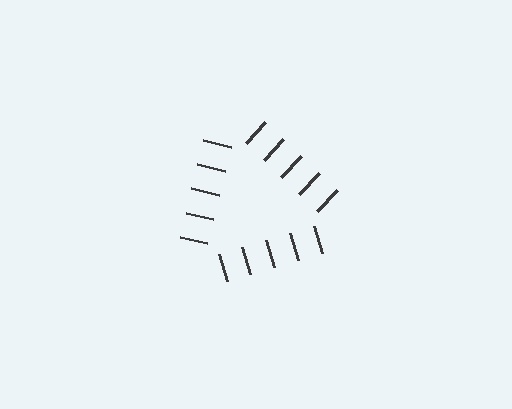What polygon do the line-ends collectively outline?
An illusory triangle — the line segments terminate on its edges but no continuous stroke is drawn.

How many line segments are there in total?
15 — 5 along each of the 3 edges.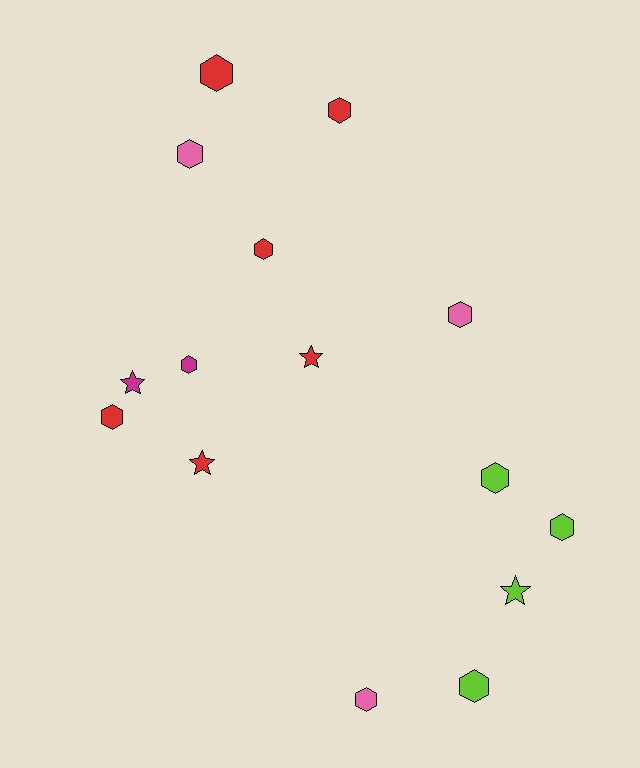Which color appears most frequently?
Red, with 6 objects.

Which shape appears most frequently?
Hexagon, with 11 objects.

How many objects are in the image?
There are 15 objects.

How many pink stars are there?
There are no pink stars.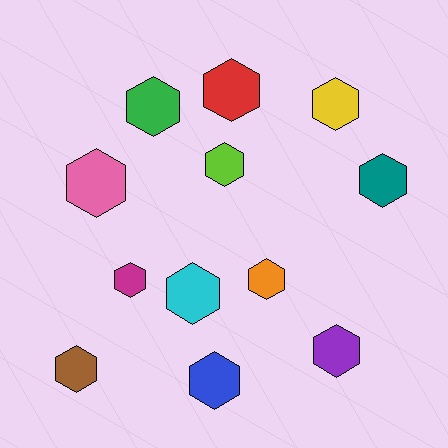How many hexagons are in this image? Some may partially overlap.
There are 12 hexagons.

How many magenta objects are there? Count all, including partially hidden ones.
There is 1 magenta object.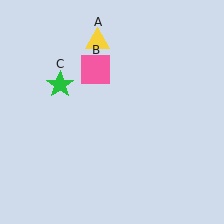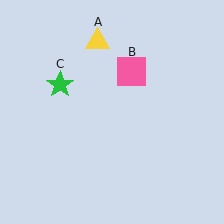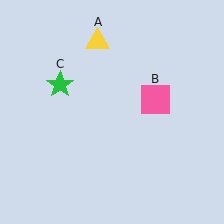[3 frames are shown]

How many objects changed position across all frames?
1 object changed position: pink square (object B).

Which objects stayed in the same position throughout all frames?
Yellow triangle (object A) and green star (object C) remained stationary.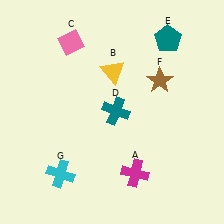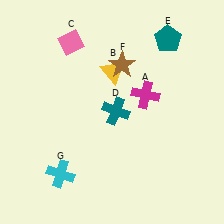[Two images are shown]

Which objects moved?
The objects that moved are: the magenta cross (A), the brown star (F).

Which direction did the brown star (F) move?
The brown star (F) moved left.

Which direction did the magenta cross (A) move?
The magenta cross (A) moved up.